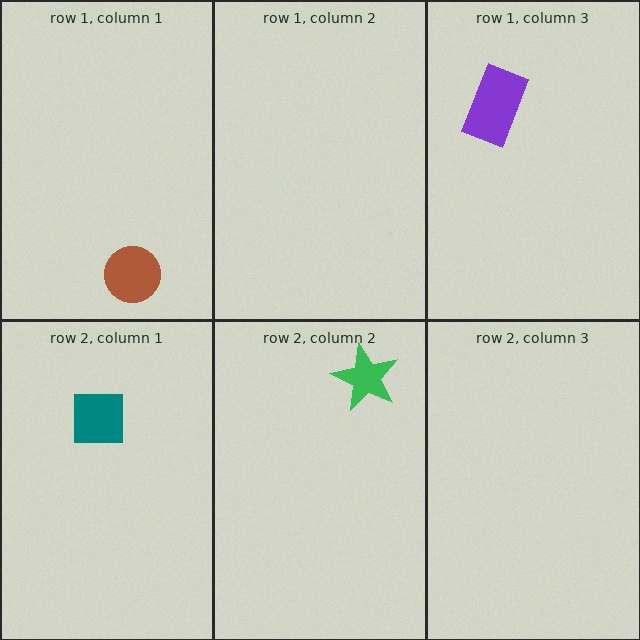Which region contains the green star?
The row 2, column 2 region.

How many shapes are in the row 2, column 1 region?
1.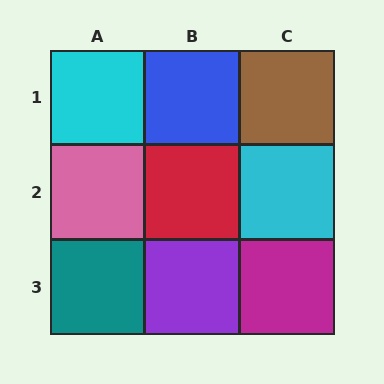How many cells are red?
1 cell is red.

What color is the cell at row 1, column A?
Cyan.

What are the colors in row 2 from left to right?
Pink, red, cyan.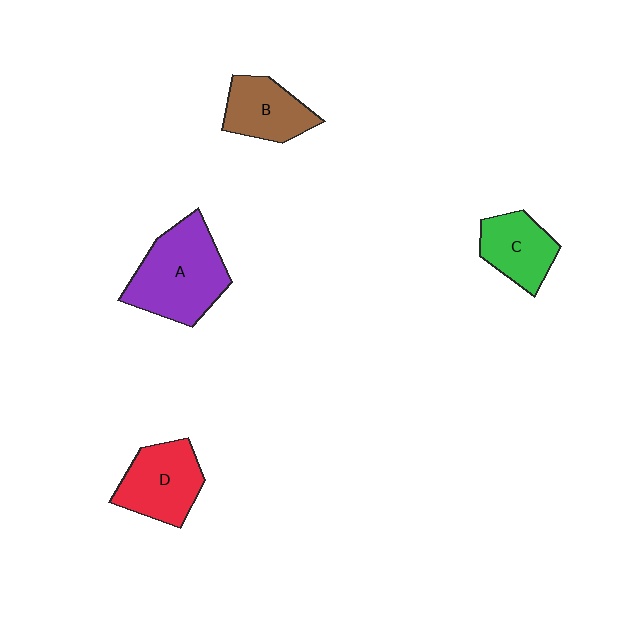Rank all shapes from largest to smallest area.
From largest to smallest: A (purple), D (red), B (brown), C (green).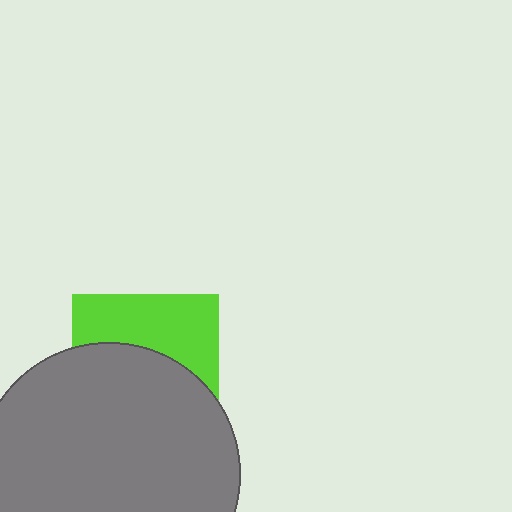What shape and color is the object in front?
The object in front is a gray circle.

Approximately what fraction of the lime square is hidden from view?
Roughly 58% of the lime square is hidden behind the gray circle.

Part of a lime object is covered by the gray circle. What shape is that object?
It is a square.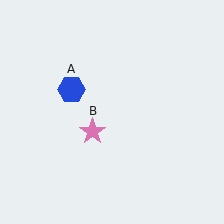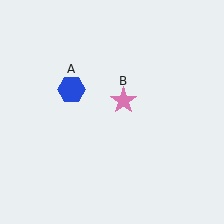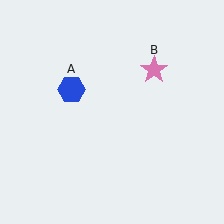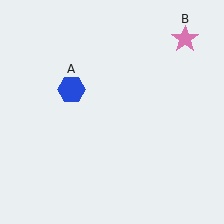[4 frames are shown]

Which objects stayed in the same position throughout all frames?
Blue hexagon (object A) remained stationary.